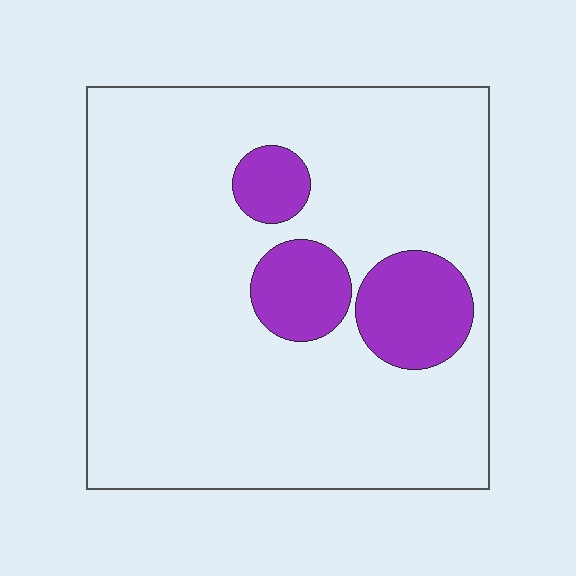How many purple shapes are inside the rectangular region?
3.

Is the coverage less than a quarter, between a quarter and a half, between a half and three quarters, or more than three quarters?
Less than a quarter.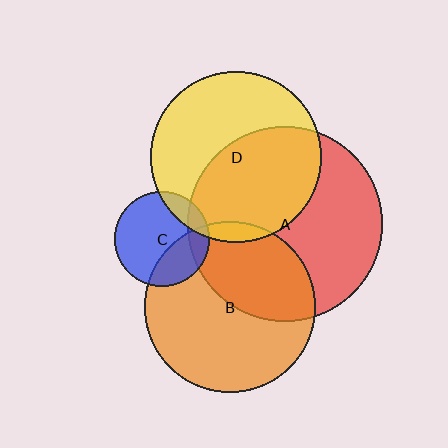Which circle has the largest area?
Circle A (red).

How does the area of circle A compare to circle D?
Approximately 1.3 times.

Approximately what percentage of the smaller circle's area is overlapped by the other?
Approximately 15%.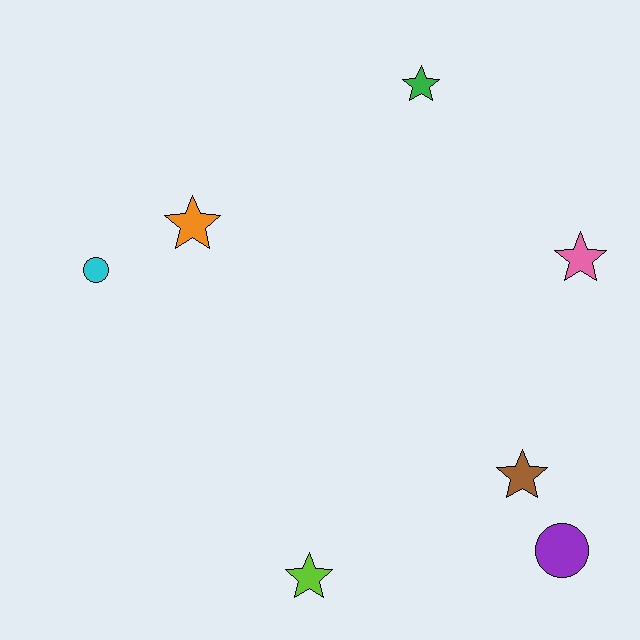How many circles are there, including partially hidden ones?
There are 2 circles.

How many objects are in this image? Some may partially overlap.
There are 7 objects.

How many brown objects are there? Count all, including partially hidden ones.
There is 1 brown object.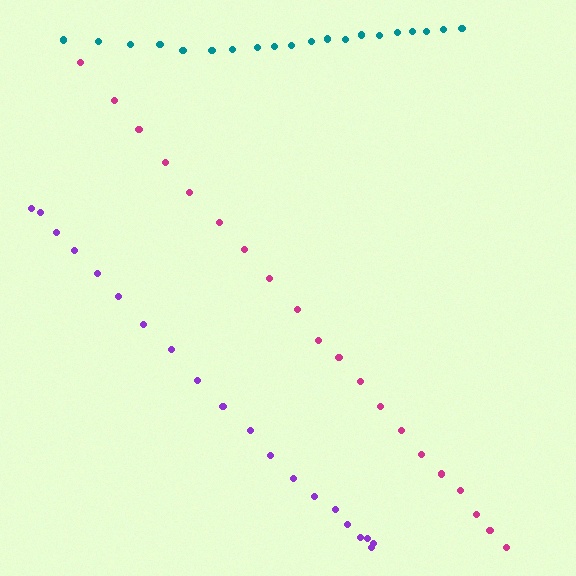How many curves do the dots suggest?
There are 3 distinct paths.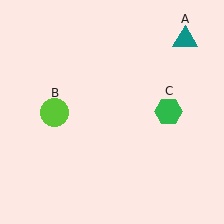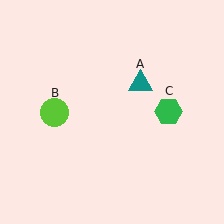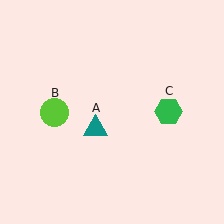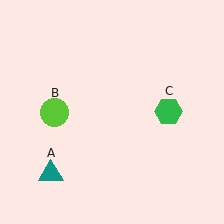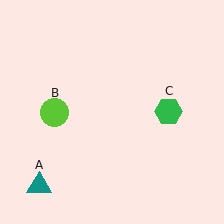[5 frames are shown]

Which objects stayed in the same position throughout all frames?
Lime circle (object B) and green hexagon (object C) remained stationary.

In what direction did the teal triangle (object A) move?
The teal triangle (object A) moved down and to the left.